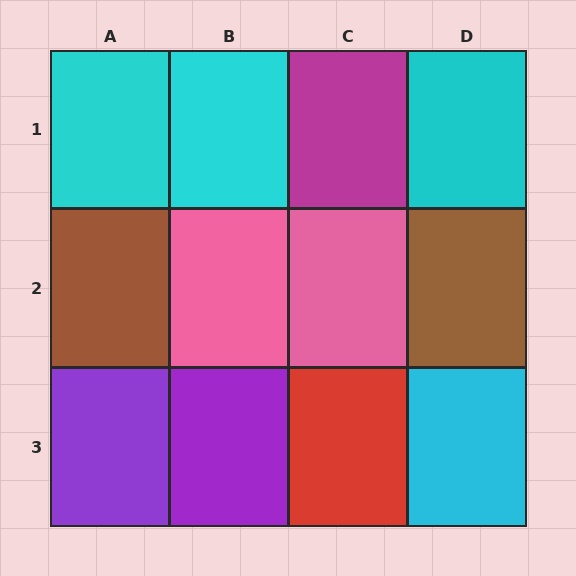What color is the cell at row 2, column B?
Pink.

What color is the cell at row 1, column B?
Cyan.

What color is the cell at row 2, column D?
Brown.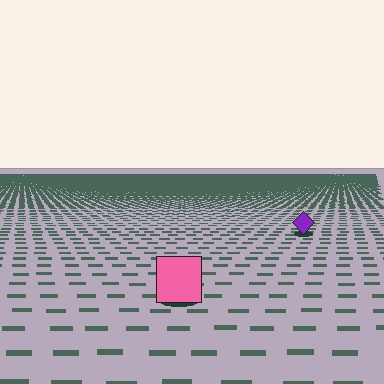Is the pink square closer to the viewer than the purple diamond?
Yes. The pink square is closer — you can tell from the texture gradient: the ground texture is coarser near it.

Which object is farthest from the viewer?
The purple diamond is farthest from the viewer. It appears smaller and the ground texture around it is denser.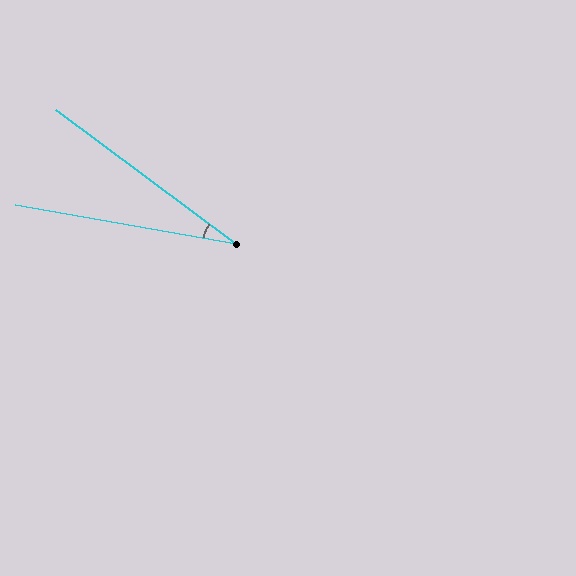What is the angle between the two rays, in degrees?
Approximately 27 degrees.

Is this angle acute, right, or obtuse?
It is acute.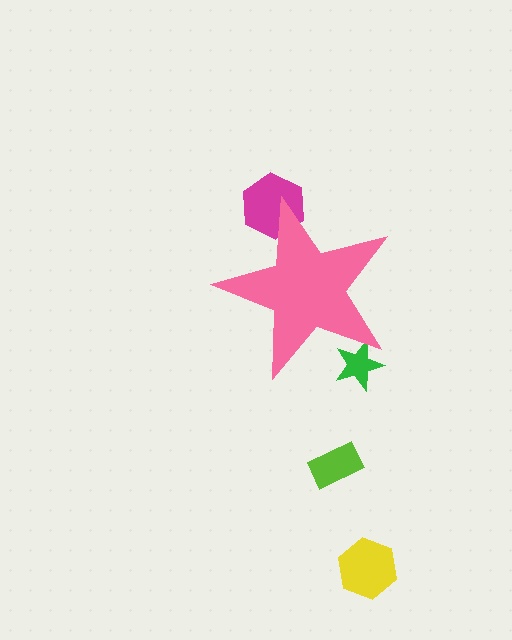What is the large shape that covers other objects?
A pink star.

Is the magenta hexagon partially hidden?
Yes, the magenta hexagon is partially hidden behind the pink star.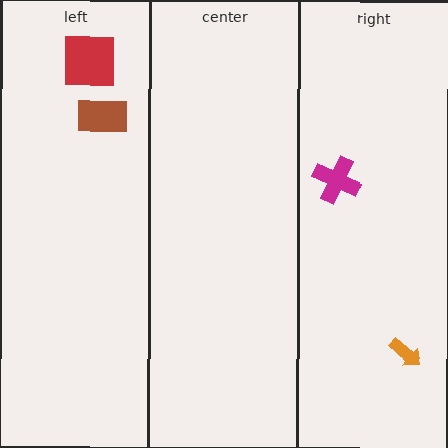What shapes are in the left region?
The red square, the brown rectangle.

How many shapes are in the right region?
2.